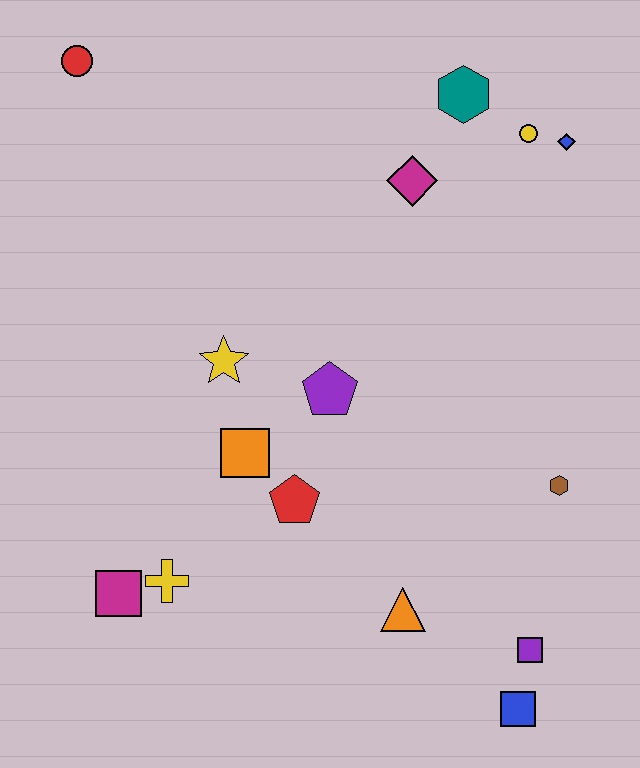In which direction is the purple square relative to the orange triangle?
The purple square is to the right of the orange triangle.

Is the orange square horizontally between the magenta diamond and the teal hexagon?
No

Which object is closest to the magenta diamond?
The teal hexagon is closest to the magenta diamond.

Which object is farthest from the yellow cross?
The blue diamond is farthest from the yellow cross.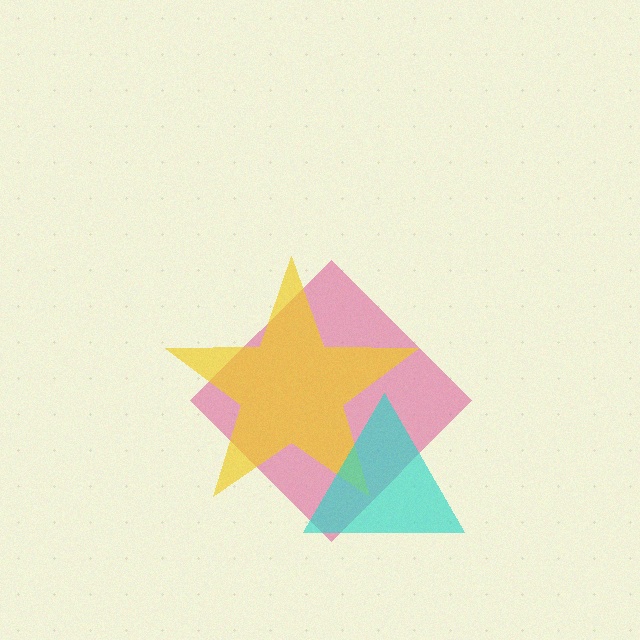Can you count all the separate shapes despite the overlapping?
Yes, there are 3 separate shapes.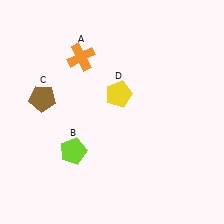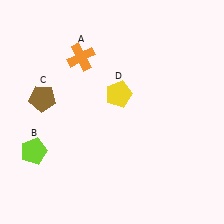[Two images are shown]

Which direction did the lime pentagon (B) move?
The lime pentagon (B) moved left.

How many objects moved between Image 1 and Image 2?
1 object moved between the two images.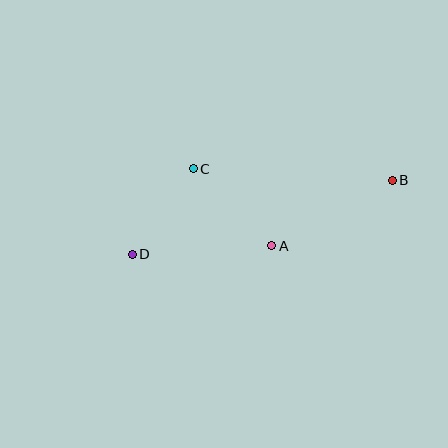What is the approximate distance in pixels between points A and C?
The distance between A and C is approximately 110 pixels.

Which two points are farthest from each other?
Points B and D are farthest from each other.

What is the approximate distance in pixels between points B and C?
The distance between B and C is approximately 199 pixels.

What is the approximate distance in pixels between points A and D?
The distance between A and D is approximately 140 pixels.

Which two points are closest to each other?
Points C and D are closest to each other.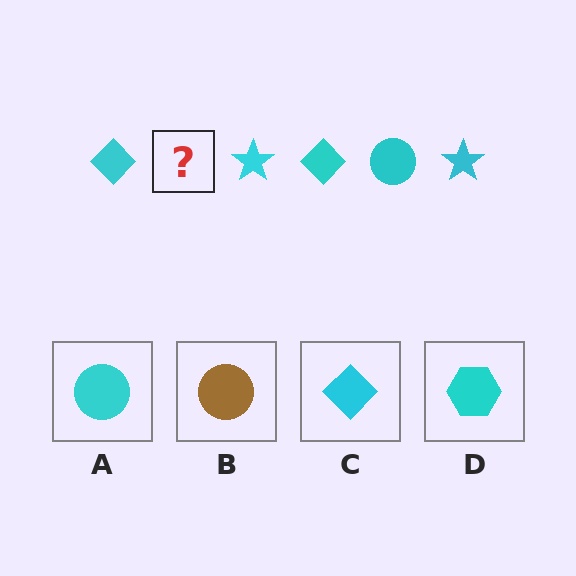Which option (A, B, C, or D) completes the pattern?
A.